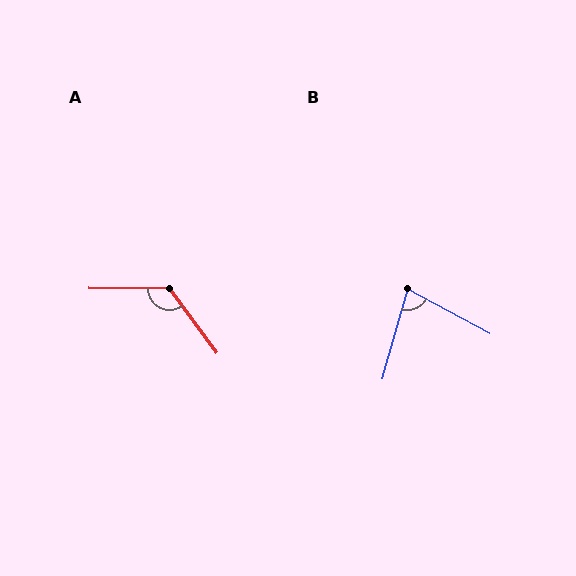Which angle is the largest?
A, at approximately 127 degrees.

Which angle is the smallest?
B, at approximately 77 degrees.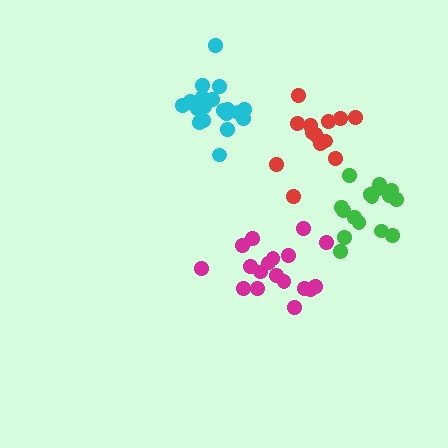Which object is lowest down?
The magenta cluster is bottommost.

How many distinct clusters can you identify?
There are 4 distinct clusters.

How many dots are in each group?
Group 1: 20 dots, Group 2: 19 dots, Group 3: 14 dots, Group 4: 16 dots (69 total).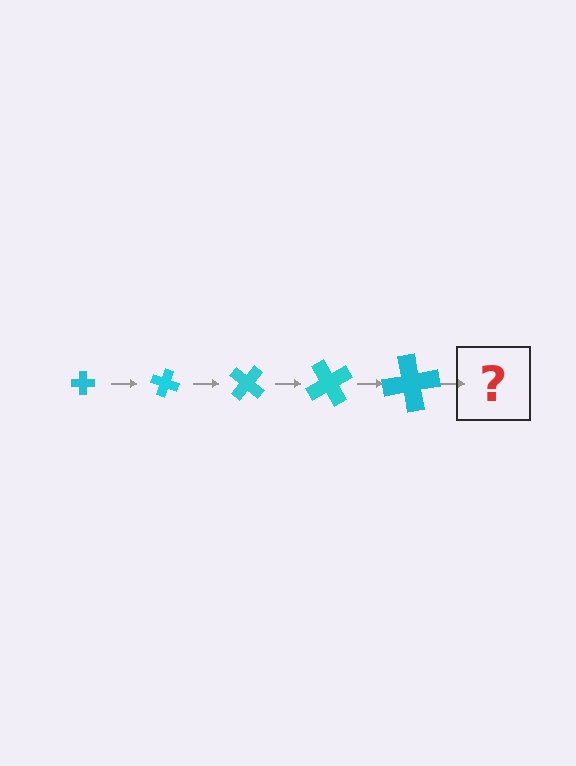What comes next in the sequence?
The next element should be a cross, larger than the previous one and rotated 100 degrees from the start.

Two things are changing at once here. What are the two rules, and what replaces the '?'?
The two rules are that the cross grows larger each step and it rotates 20 degrees each step. The '?' should be a cross, larger than the previous one and rotated 100 degrees from the start.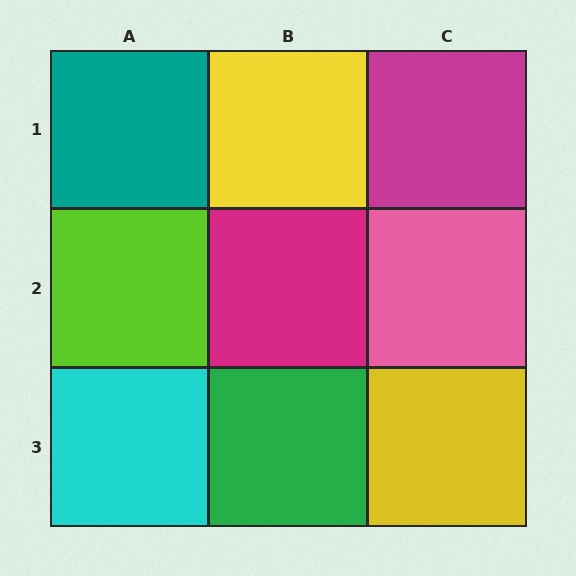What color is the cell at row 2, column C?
Pink.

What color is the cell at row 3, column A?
Cyan.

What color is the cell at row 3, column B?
Green.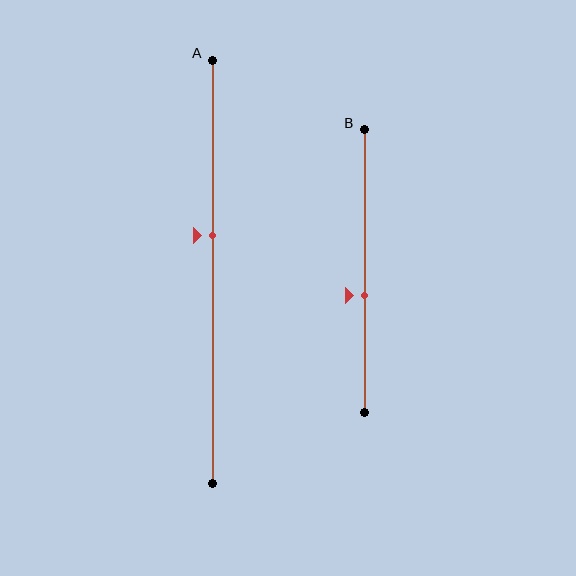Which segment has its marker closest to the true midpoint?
Segment A has its marker closest to the true midpoint.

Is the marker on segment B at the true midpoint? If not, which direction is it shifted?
No, the marker on segment B is shifted downward by about 9% of the segment length.